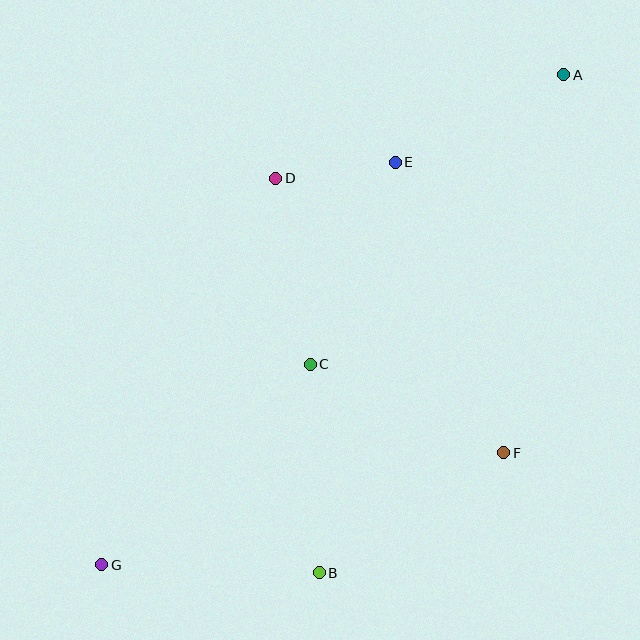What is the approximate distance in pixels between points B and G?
The distance between B and G is approximately 218 pixels.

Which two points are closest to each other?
Points D and E are closest to each other.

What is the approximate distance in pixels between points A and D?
The distance between A and D is approximately 306 pixels.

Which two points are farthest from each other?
Points A and G are farthest from each other.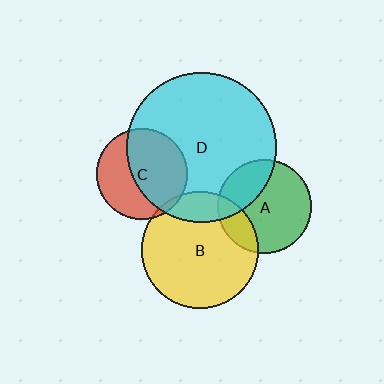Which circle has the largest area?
Circle D (cyan).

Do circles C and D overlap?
Yes.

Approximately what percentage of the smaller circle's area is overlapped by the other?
Approximately 55%.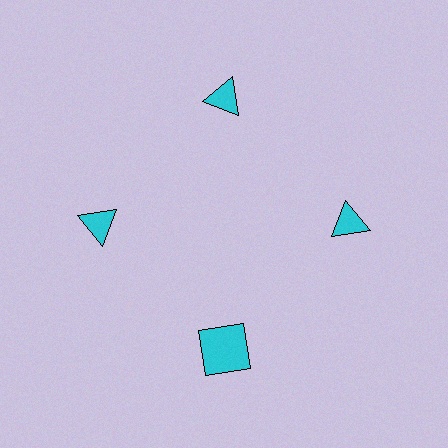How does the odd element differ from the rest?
It has a different shape: square instead of triangle.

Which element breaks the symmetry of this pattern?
The cyan square at roughly the 6 o'clock position breaks the symmetry. All other shapes are cyan triangles.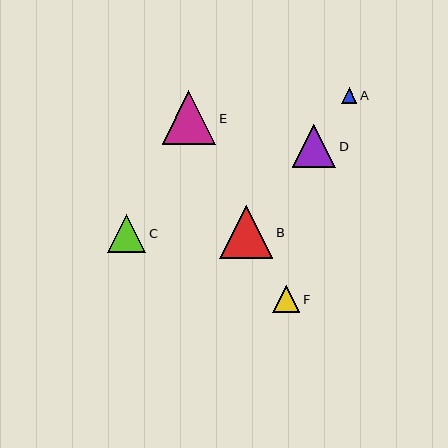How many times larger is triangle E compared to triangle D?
Triangle E is approximately 1.2 times the size of triangle D.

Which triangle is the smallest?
Triangle A is the smallest with a size of approximately 16 pixels.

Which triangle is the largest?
Triangle E is the largest with a size of approximately 54 pixels.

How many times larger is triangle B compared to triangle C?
Triangle B is approximately 1.4 times the size of triangle C.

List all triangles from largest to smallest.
From largest to smallest: E, B, D, C, F, A.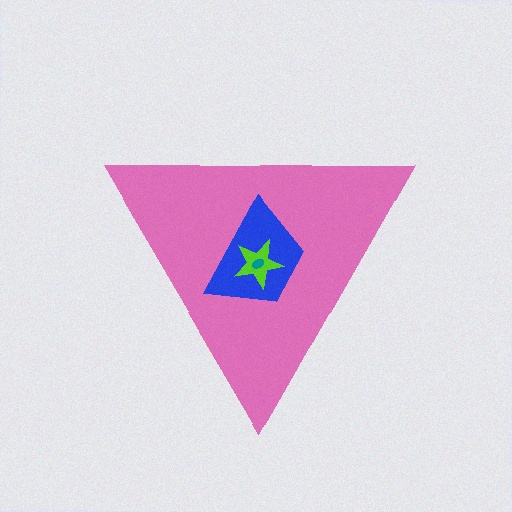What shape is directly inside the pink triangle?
The blue trapezoid.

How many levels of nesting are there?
4.